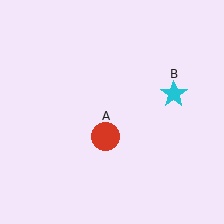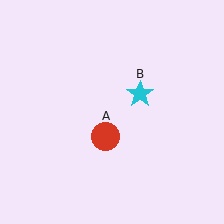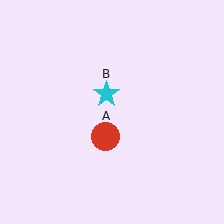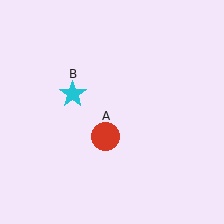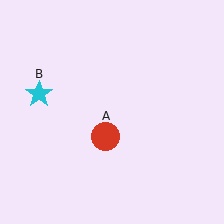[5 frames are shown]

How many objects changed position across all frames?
1 object changed position: cyan star (object B).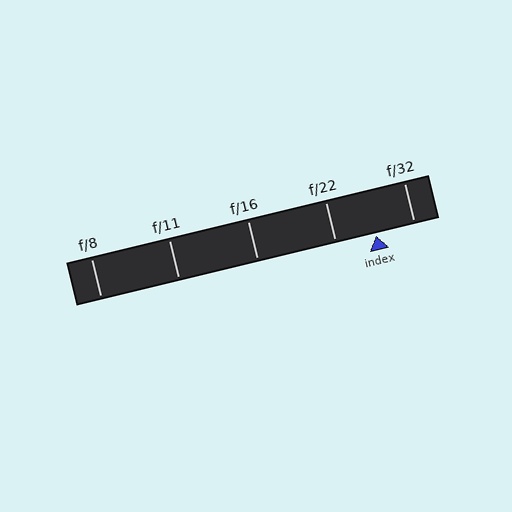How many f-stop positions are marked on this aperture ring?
There are 5 f-stop positions marked.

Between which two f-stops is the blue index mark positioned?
The index mark is between f/22 and f/32.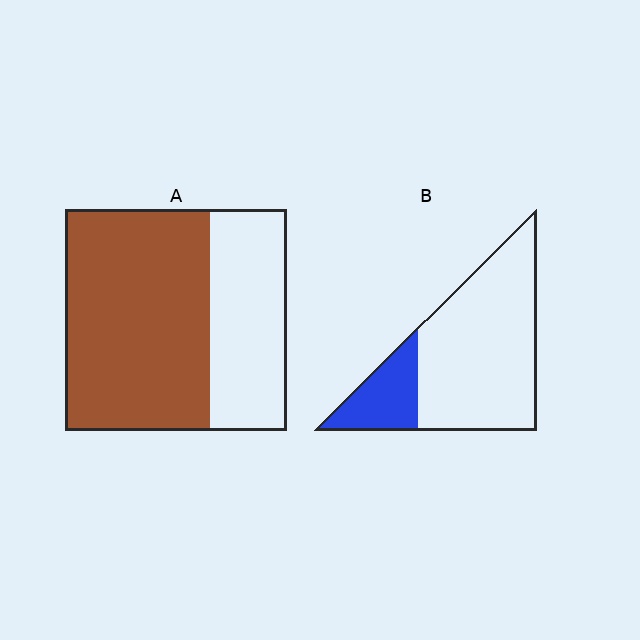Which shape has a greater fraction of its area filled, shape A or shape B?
Shape A.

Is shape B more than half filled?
No.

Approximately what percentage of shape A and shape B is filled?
A is approximately 65% and B is approximately 20%.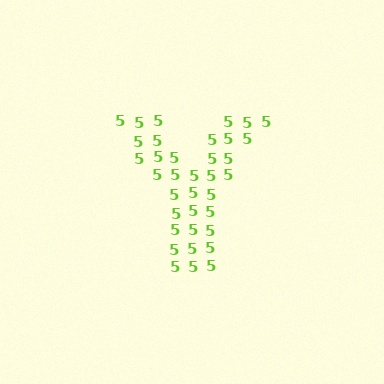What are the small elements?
The small elements are digit 5's.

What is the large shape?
The large shape is the letter Y.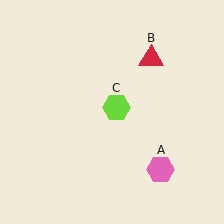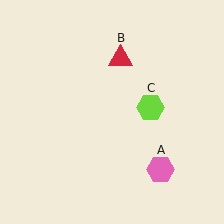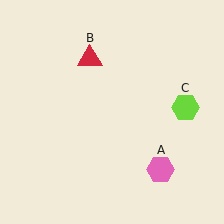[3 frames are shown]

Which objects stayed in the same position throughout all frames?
Pink hexagon (object A) remained stationary.